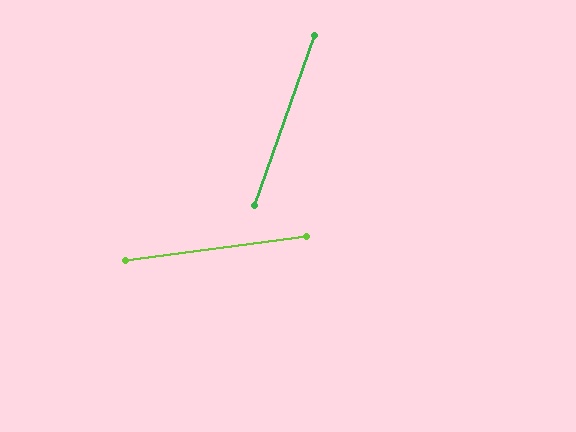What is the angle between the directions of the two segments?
Approximately 63 degrees.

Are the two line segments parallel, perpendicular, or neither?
Neither parallel nor perpendicular — they differ by about 63°.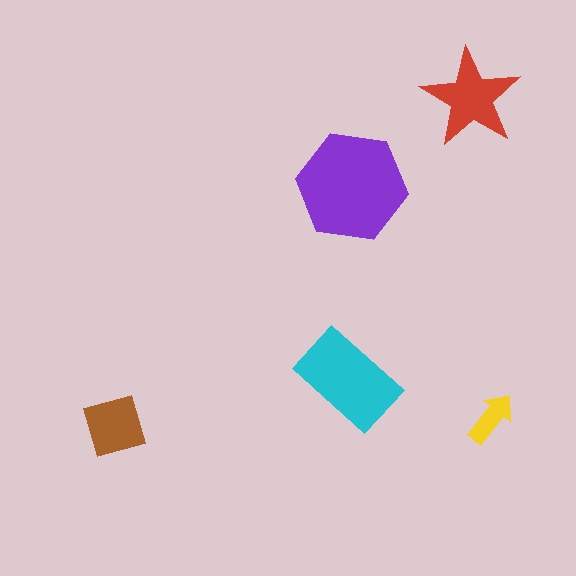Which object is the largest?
The purple hexagon.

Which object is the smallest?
The yellow arrow.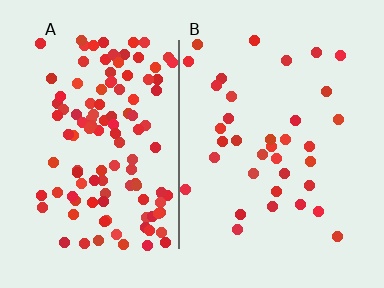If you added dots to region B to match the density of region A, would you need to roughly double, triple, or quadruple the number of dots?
Approximately triple.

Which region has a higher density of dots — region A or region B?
A (the left).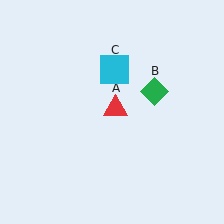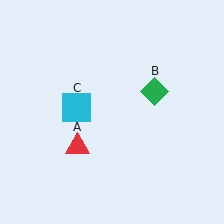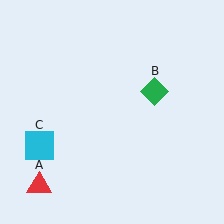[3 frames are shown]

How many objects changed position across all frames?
2 objects changed position: red triangle (object A), cyan square (object C).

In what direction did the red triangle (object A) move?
The red triangle (object A) moved down and to the left.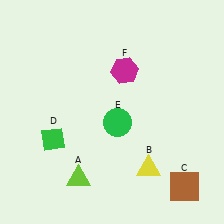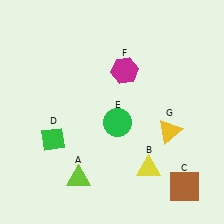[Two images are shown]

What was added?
A yellow triangle (G) was added in Image 2.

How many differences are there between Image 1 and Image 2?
There is 1 difference between the two images.